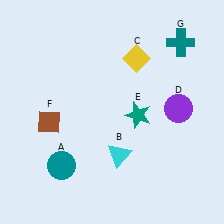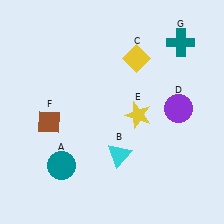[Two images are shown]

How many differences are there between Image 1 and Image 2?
There is 1 difference between the two images.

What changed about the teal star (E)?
In Image 1, E is teal. In Image 2, it changed to yellow.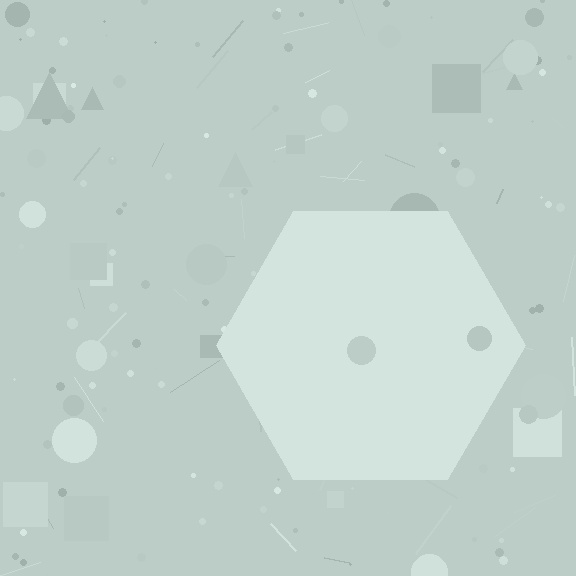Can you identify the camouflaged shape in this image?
The camouflaged shape is a hexagon.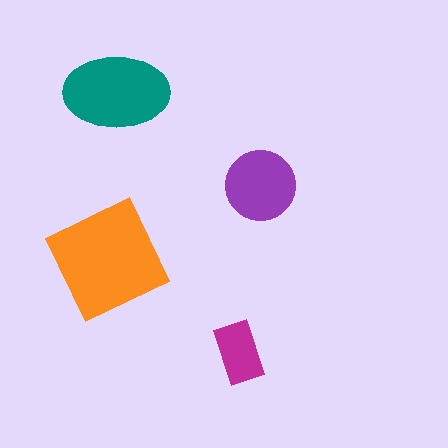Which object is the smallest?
The magenta rectangle.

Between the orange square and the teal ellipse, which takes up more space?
The orange square.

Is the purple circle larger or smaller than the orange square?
Smaller.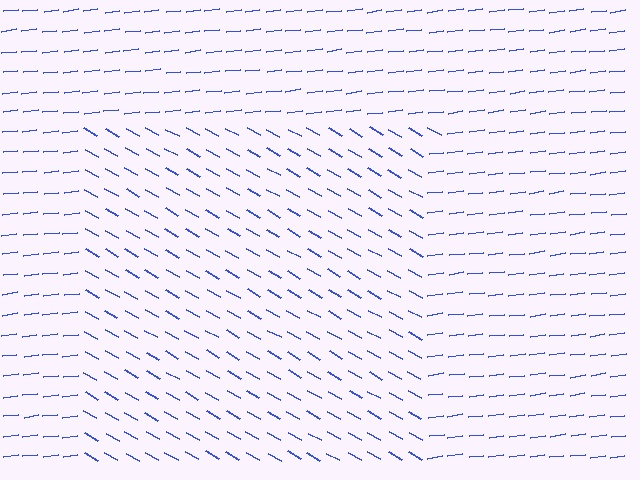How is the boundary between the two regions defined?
The boundary is defined purely by a change in line orientation (approximately 36 degrees difference). All lines are the same color and thickness.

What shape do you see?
I see a rectangle.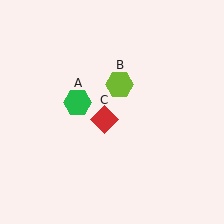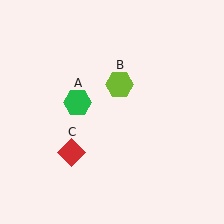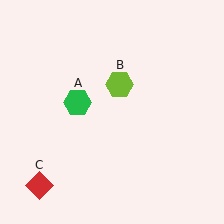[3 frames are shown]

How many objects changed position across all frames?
1 object changed position: red diamond (object C).